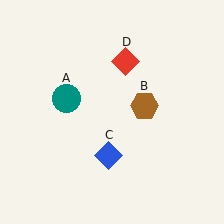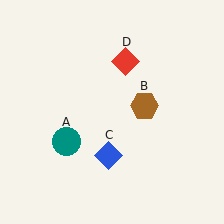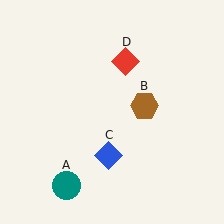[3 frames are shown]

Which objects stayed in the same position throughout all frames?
Brown hexagon (object B) and blue diamond (object C) and red diamond (object D) remained stationary.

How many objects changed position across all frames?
1 object changed position: teal circle (object A).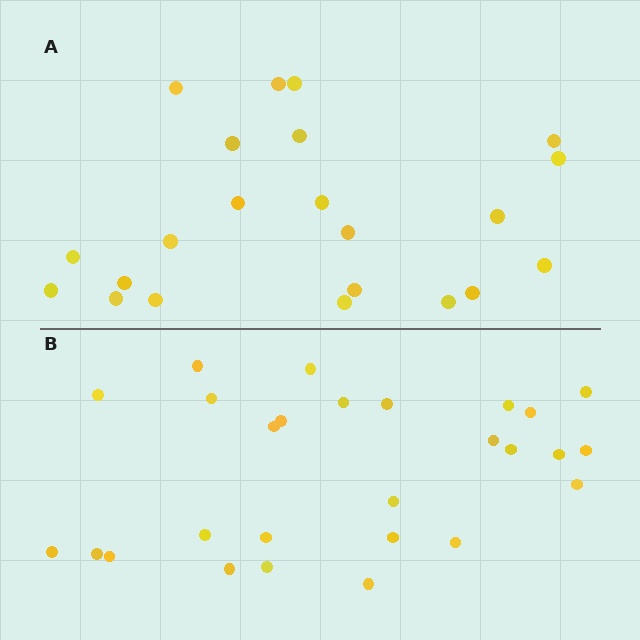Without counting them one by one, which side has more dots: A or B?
Region B (the bottom region) has more dots.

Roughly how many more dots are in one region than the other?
Region B has about 5 more dots than region A.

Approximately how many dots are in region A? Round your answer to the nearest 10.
About 20 dots. (The exact count is 22, which rounds to 20.)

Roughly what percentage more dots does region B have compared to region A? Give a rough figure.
About 25% more.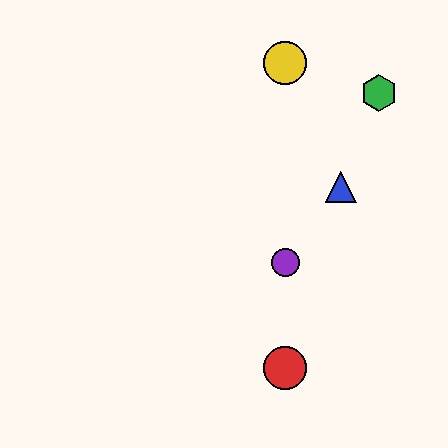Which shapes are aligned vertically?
The red circle, the yellow circle, the purple circle are aligned vertically.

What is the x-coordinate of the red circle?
The red circle is at x≈285.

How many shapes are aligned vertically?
3 shapes (the red circle, the yellow circle, the purple circle) are aligned vertically.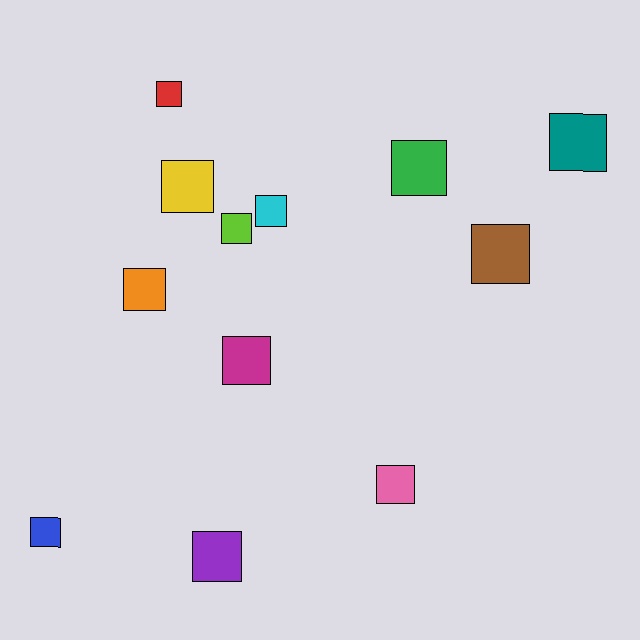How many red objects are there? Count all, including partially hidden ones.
There is 1 red object.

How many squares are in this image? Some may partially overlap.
There are 12 squares.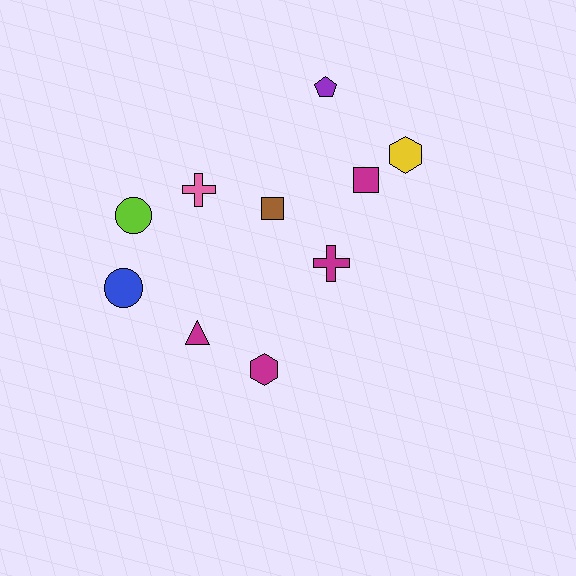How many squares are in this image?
There are 2 squares.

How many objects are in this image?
There are 10 objects.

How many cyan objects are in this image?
There are no cyan objects.